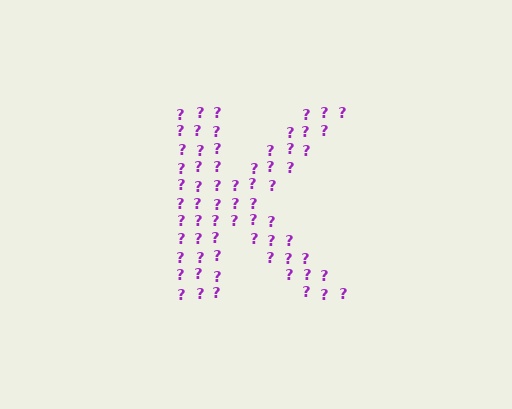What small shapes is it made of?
It is made of small question marks.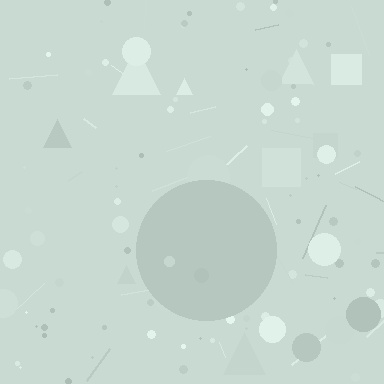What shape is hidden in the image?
A circle is hidden in the image.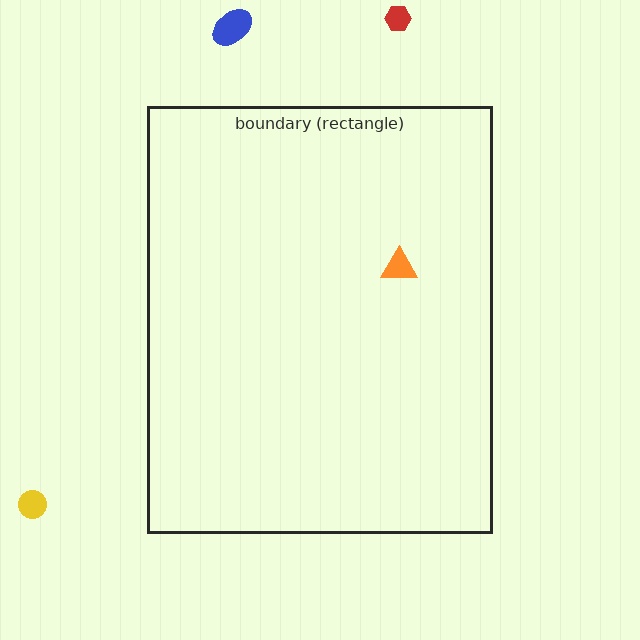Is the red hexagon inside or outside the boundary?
Outside.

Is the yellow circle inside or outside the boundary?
Outside.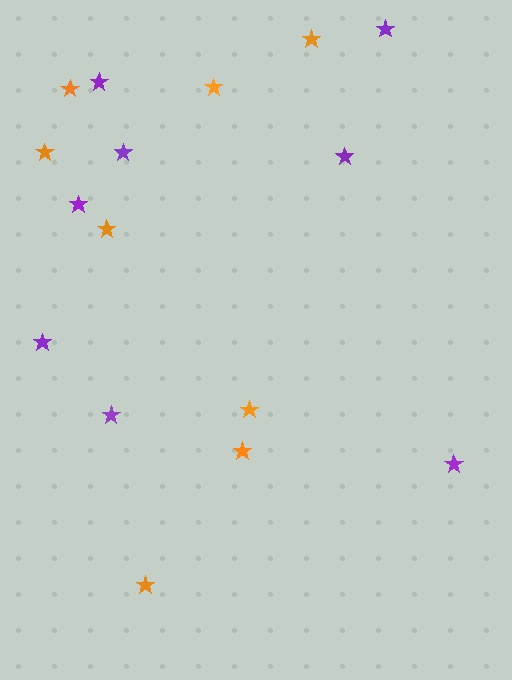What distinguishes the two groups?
There are 2 groups: one group of purple stars (8) and one group of orange stars (8).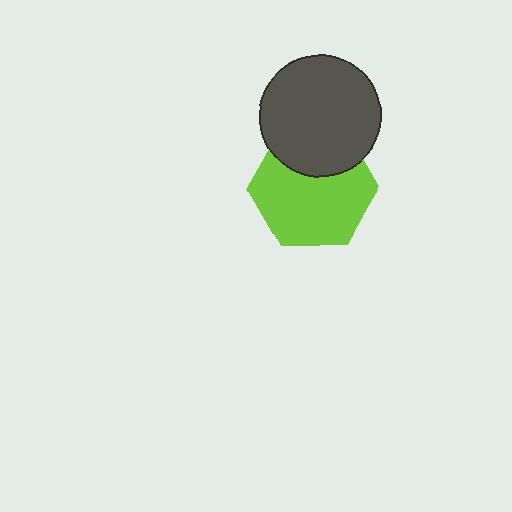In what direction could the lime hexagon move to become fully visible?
The lime hexagon could move down. That would shift it out from behind the dark gray circle entirely.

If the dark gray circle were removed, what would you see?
You would see the complete lime hexagon.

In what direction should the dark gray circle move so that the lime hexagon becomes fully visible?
The dark gray circle should move up. That is the shortest direction to clear the overlap and leave the lime hexagon fully visible.